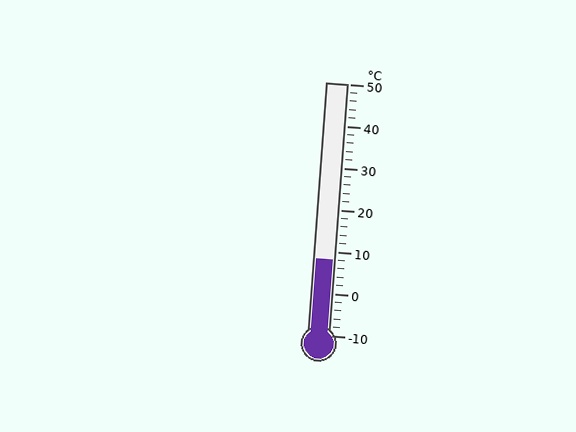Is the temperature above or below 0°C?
The temperature is above 0°C.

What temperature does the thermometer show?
The thermometer shows approximately 8°C.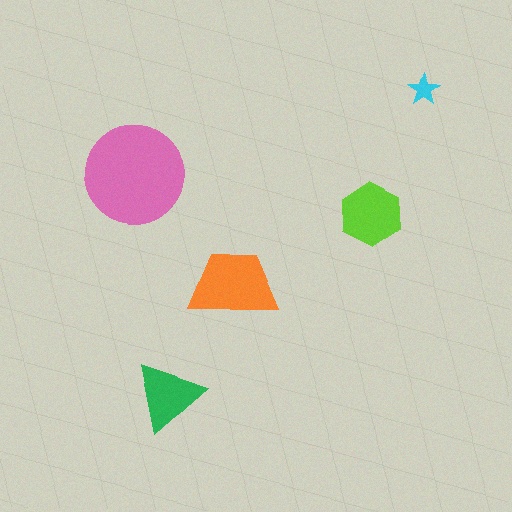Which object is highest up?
The cyan star is topmost.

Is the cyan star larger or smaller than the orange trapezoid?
Smaller.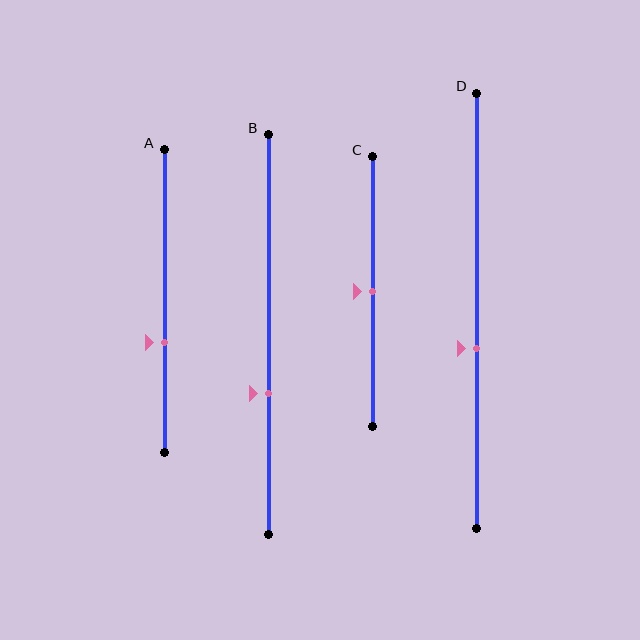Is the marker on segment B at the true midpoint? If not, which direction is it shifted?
No, the marker on segment B is shifted downward by about 15% of the segment length.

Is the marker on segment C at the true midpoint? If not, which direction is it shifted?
Yes, the marker on segment C is at the true midpoint.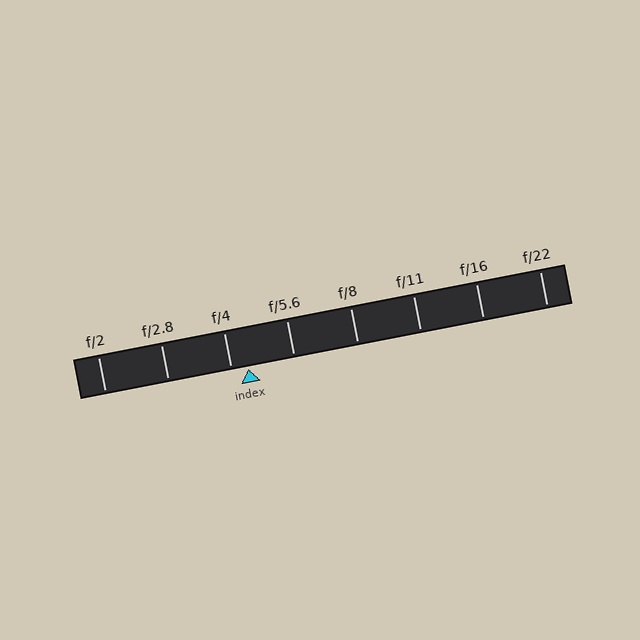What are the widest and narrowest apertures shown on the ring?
The widest aperture shown is f/2 and the narrowest is f/22.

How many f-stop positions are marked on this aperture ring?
There are 8 f-stop positions marked.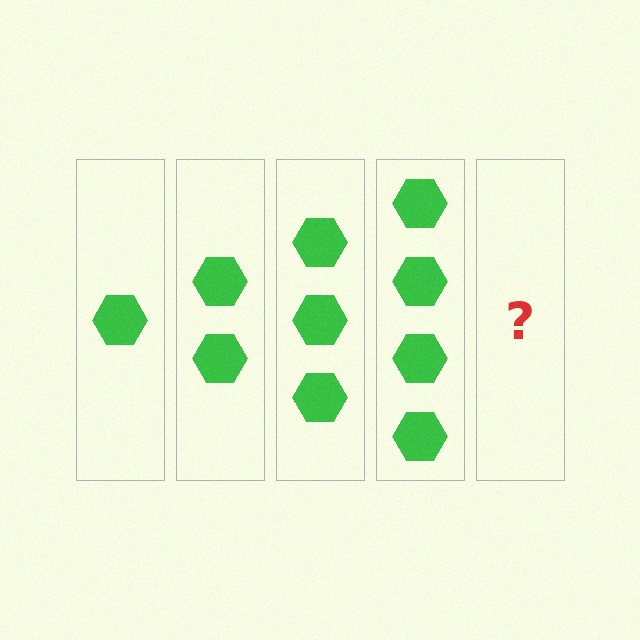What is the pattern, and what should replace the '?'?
The pattern is that each step adds one more hexagon. The '?' should be 5 hexagons.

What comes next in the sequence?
The next element should be 5 hexagons.